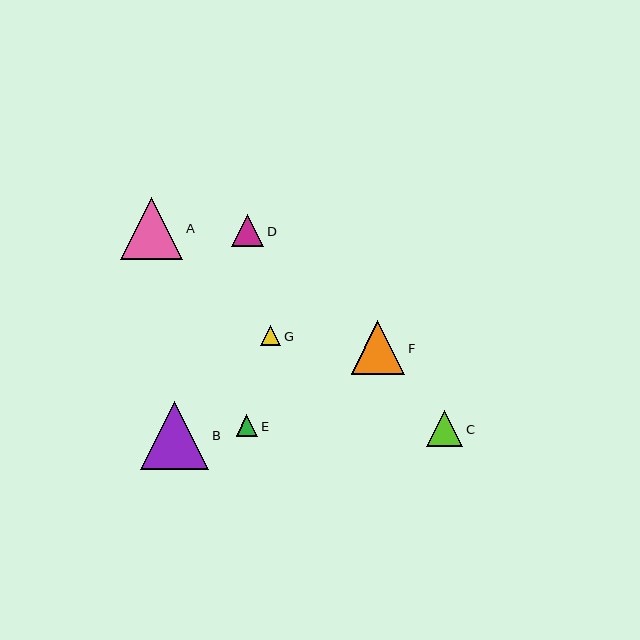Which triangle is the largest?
Triangle B is the largest with a size of approximately 68 pixels.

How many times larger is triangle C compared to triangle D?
Triangle C is approximately 1.1 times the size of triangle D.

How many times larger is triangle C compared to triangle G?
Triangle C is approximately 1.8 times the size of triangle G.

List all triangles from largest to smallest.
From largest to smallest: B, A, F, C, D, E, G.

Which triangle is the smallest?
Triangle G is the smallest with a size of approximately 20 pixels.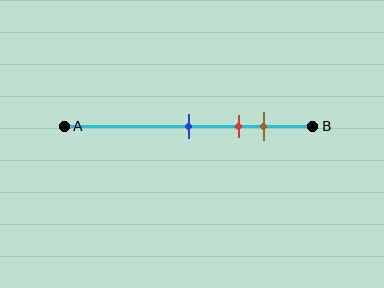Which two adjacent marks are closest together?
The red and brown marks are the closest adjacent pair.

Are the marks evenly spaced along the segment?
Yes, the marks are approximately evenly spaced.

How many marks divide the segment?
There are 3 marks dividing the segment.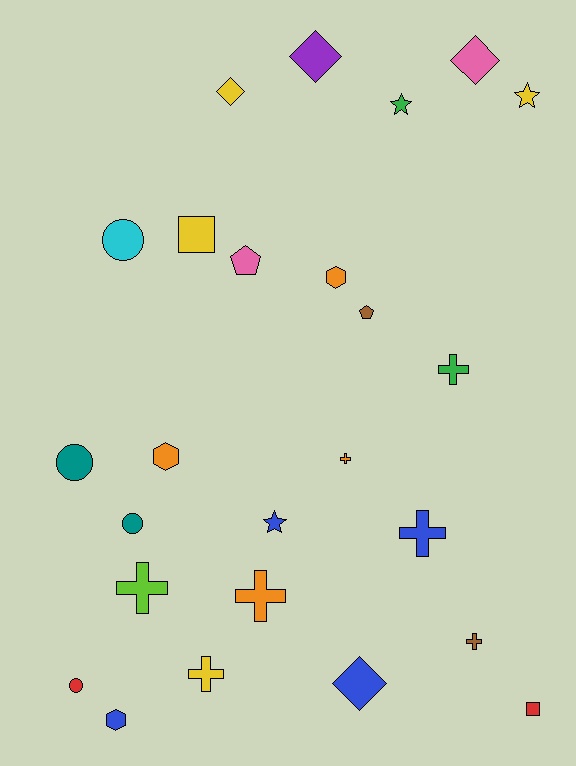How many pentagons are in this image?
There are 2 pentagons.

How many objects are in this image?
There are 25 objects.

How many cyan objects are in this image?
There is 1 cyan object.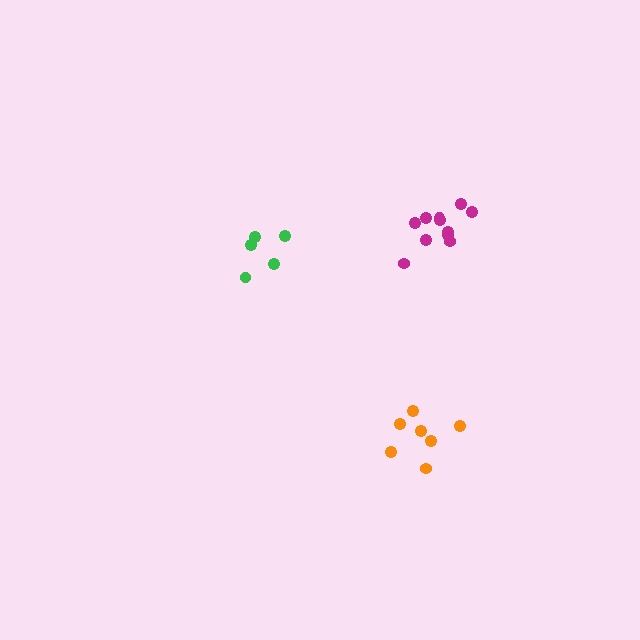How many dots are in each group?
Group 1: 5 dots, Group 2: 11 dots, Group 3: 7 dots (23 total).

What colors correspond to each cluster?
The clusters are colored: green, magenta, orange.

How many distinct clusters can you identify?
There are 3 distinct clusters.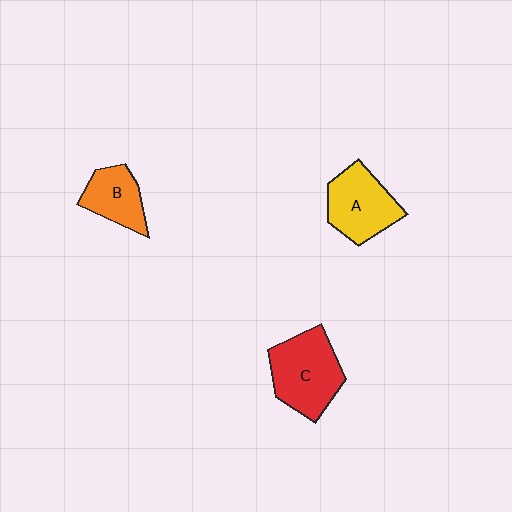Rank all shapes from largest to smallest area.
From largest to smallest: C (red), A (yellow), B (orange).